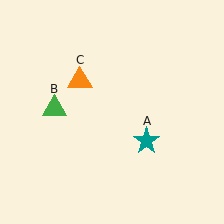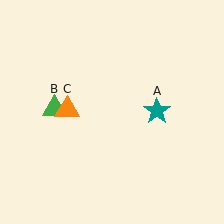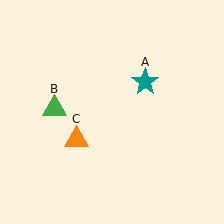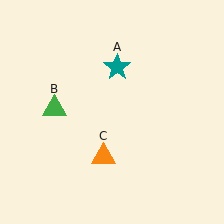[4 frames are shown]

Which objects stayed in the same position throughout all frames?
Green triangle (object B) remained stationary.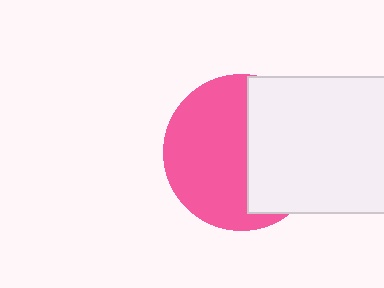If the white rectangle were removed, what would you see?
You would see the complete pink circle.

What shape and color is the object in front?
The object in front is a white rectangle.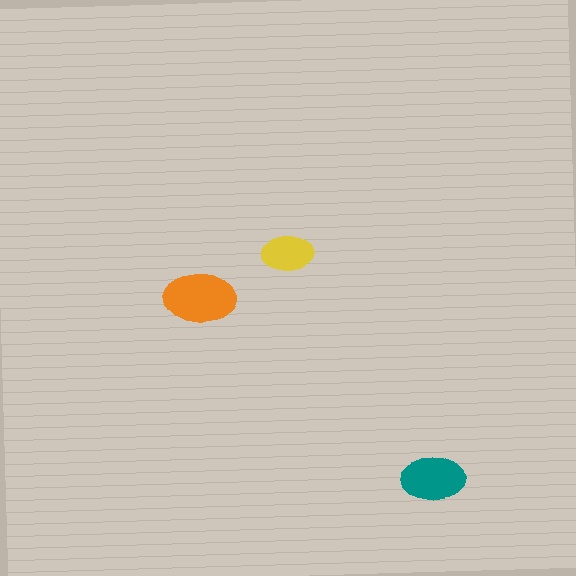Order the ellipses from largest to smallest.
the orange one, the teal one, the yellow one.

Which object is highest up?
The yellow ellipse is topmost.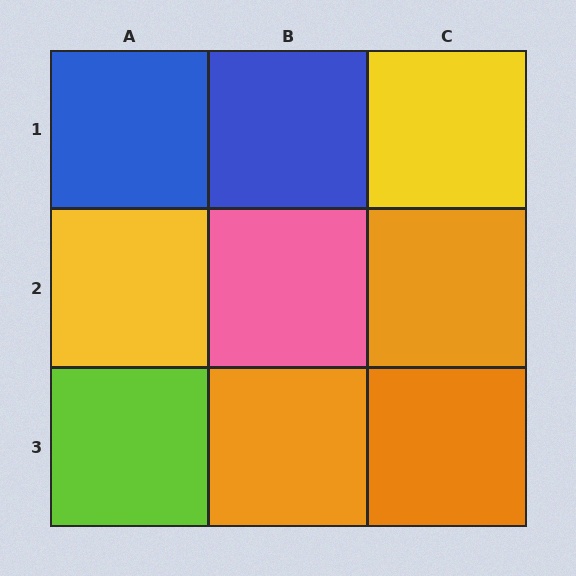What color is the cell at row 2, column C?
Orange.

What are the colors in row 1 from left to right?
Blue, blue, yellow.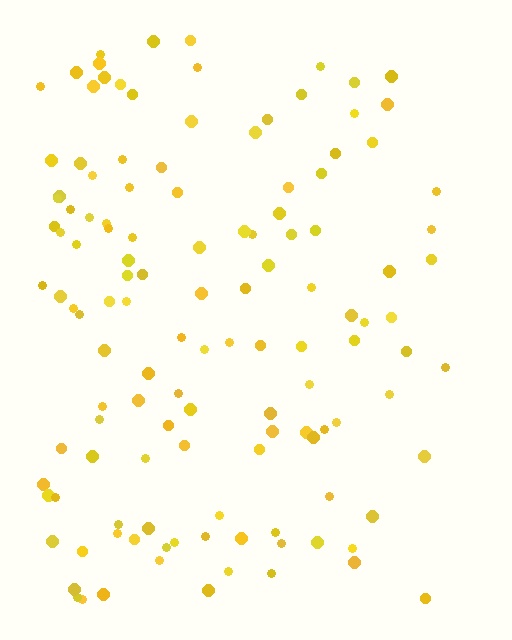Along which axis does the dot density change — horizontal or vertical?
Horizontal.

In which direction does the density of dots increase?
From right to left, with the left side densest.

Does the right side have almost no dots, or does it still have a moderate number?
Still a moderate number, just noticeably fewer than the left.